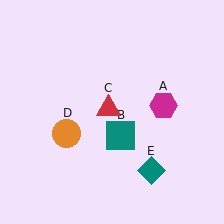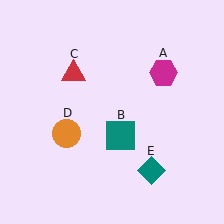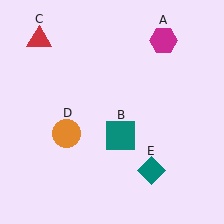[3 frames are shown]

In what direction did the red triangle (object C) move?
The red triangle (object C) moved up and to the left.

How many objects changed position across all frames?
2 objects changed position: magenta hexagon (object A), red triangle (object C).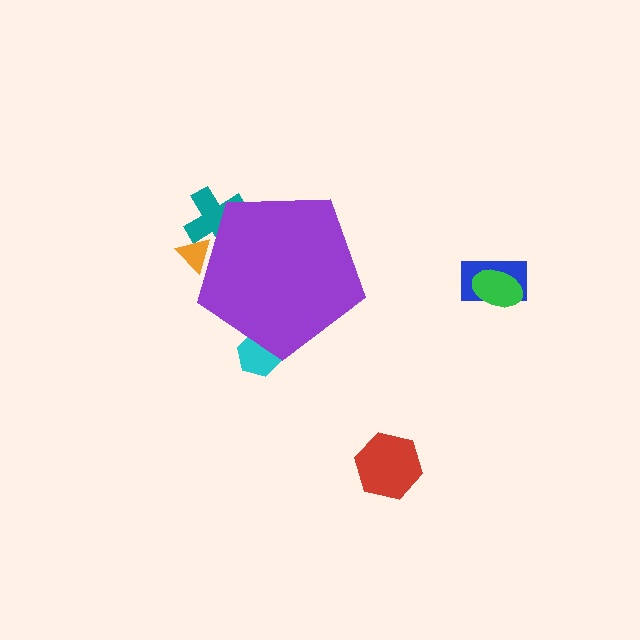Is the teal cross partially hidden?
Yes, the teal cross is partially hidden behind the purple pentagon.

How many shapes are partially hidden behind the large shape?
3 shapes are partially hidden.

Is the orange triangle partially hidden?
Yes, the orange triangle is partially hidden behind the purple pentagon.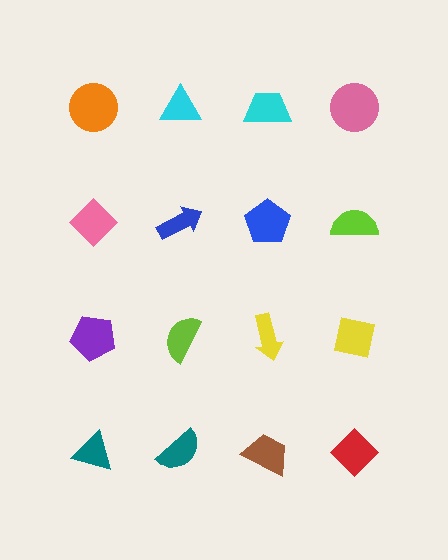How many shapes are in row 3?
4 shapes.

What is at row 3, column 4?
A yellow square.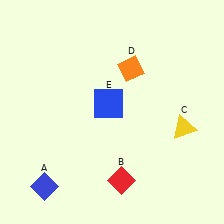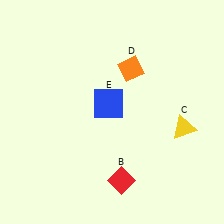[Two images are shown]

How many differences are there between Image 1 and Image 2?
There is 1 difference between the two images.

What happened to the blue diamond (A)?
The blue diamond (A) was removed in Image 2. It was in the bottom-left area of Image 1.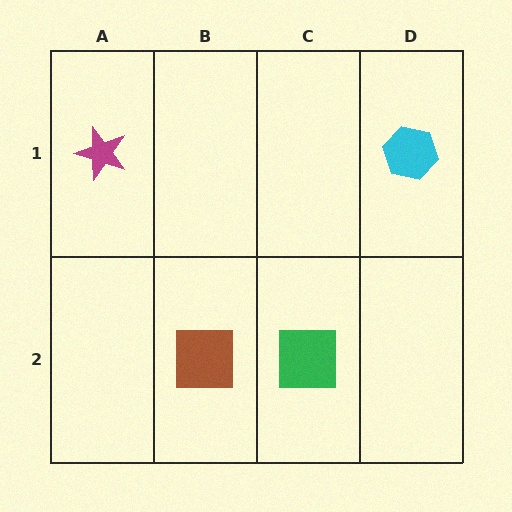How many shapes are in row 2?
2 shapes.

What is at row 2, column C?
A green square.